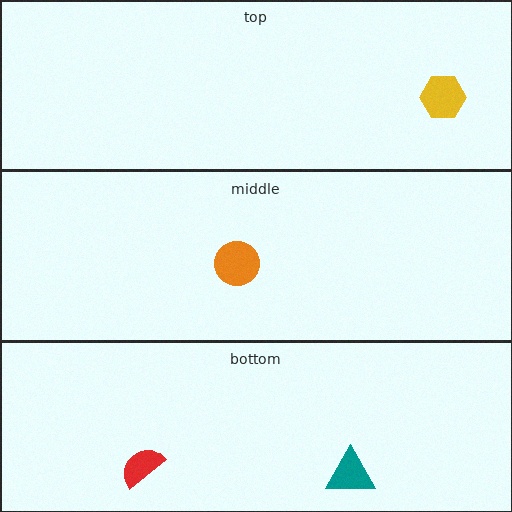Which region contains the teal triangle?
The bottom region.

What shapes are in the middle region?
The orange circle.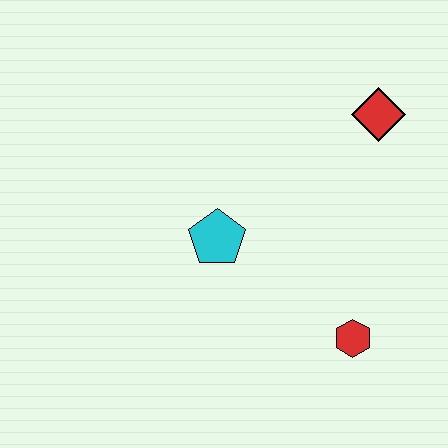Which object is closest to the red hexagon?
The cyan pentagon is closest to the red hexagon.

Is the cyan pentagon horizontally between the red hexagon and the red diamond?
No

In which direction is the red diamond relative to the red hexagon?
The red diamond is above the red hexagon.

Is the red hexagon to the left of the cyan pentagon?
No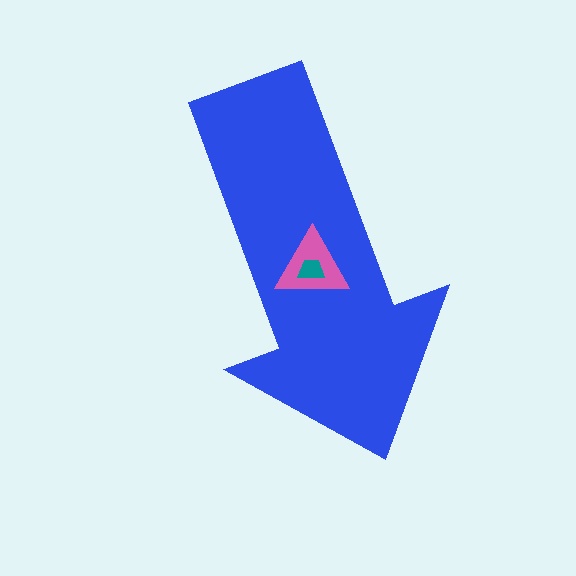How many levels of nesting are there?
3.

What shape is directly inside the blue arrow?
The pink triangle.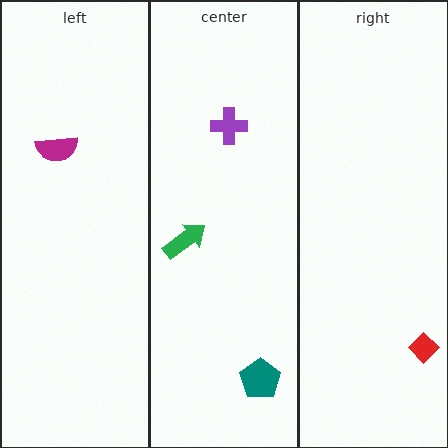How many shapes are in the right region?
1.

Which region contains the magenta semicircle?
The left region.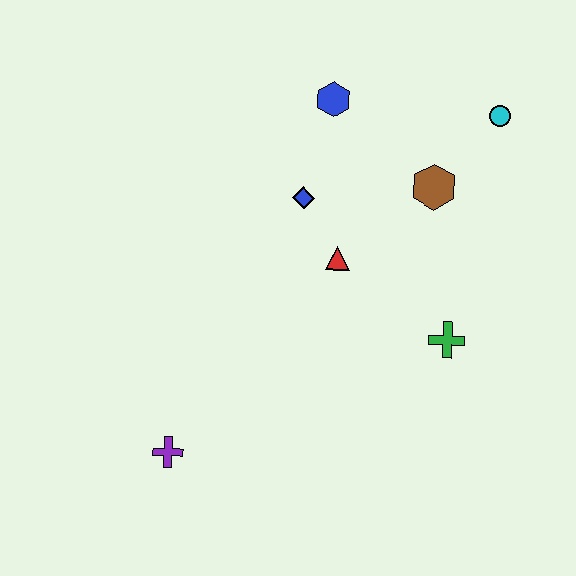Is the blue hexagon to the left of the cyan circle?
Yes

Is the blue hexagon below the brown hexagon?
No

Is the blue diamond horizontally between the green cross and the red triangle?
No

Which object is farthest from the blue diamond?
The purple cross is farthest from the blue diamond.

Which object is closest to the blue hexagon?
The blue diamond is closest to the blue hexagon.